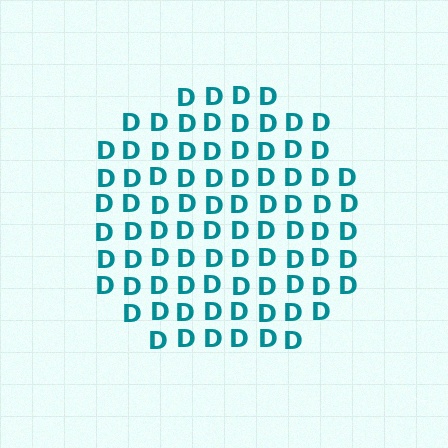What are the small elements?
The small elements are letter D's.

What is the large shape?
The large shape is a circle.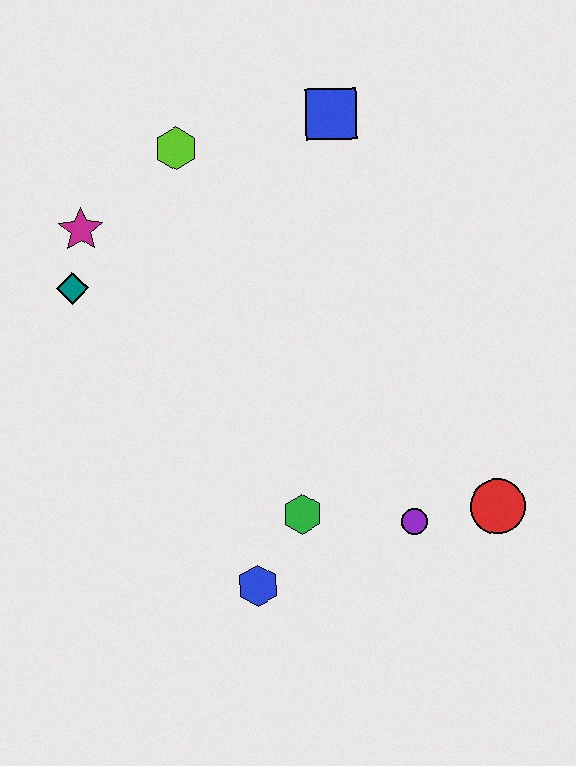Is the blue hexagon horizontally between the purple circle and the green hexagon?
No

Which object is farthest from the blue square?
The blue hexagon is farthest from the blue square.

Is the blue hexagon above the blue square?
No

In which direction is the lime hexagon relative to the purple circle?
The lime hexagon is above the purple circle.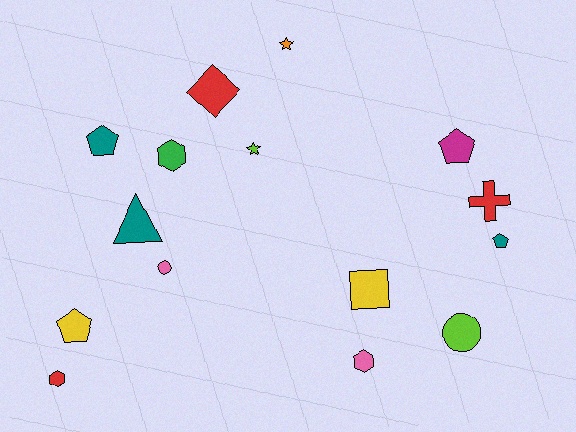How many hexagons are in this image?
There are 3 hexagons.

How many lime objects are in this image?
There are 2 lime objects.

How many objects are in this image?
There are 15 objects.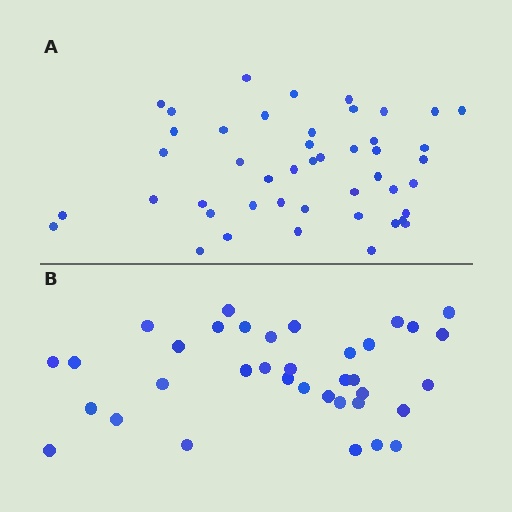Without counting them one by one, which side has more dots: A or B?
Region A (the top region) has more dots.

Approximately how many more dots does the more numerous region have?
Region A has roughly 10 or so more dots than region B.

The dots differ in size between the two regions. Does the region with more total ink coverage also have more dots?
No. Region B has more total ink coverage because its dots are larger, but region A actually contains more individual dots. Total area can be misleading — the number of items is what matters here.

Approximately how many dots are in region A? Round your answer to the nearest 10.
About 50 dots. (The exact count is 46, which rounds to 50.)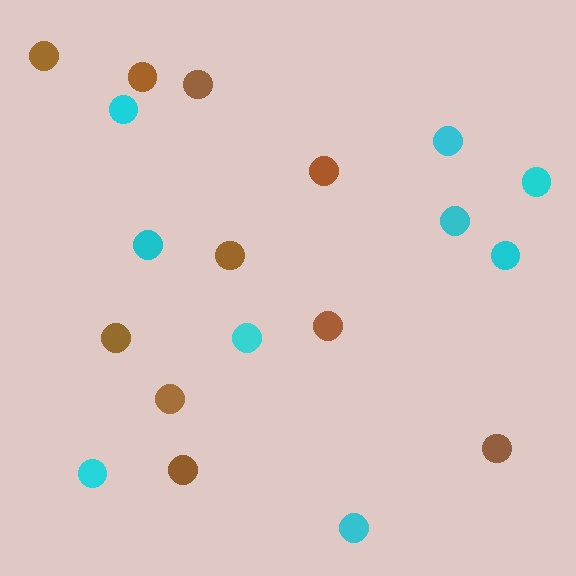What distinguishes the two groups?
There are 2 groups: one group of brown circles (10) and one group of cyan circles (9).